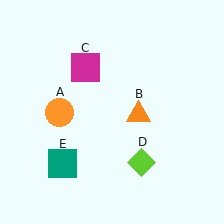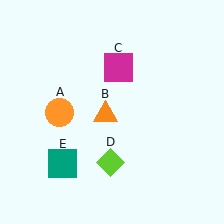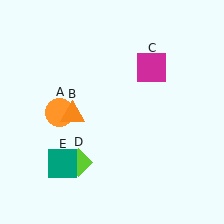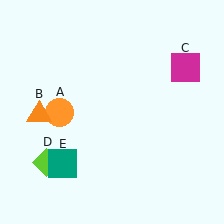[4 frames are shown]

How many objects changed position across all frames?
3 objects changed position: orange triangle (object B), magenta square (object C), lime diamond (object D).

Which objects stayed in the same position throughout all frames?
Orange circle (object A) and teal square (object E) remained stationary.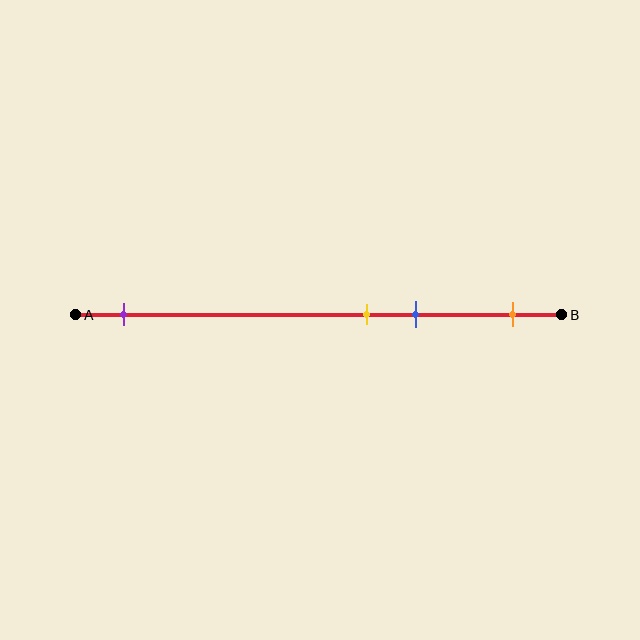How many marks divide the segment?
There are 4 marks dividing the segment.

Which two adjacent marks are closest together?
The yellow and blue marks are the closest adjacent pair.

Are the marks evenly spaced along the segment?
No, the marks are not evenly spaced.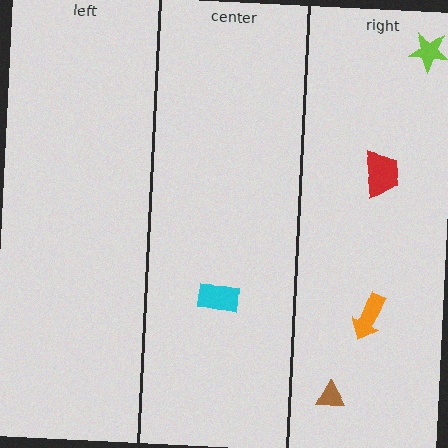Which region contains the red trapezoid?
The right region.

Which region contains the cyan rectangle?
The center region.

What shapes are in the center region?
The cyan rectangle.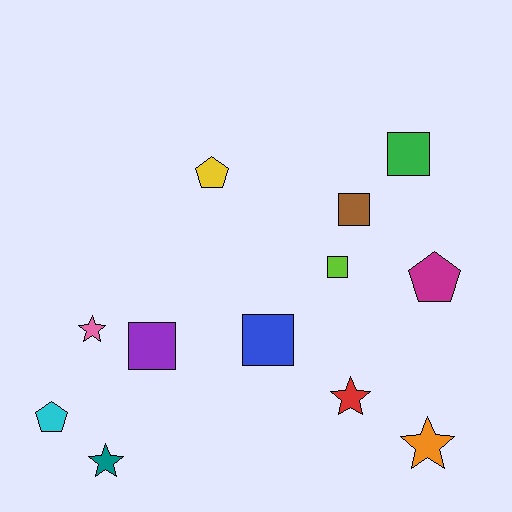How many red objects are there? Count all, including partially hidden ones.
There is 1 red object.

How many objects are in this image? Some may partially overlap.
There are 12 objects.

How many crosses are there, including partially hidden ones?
There are no crosses.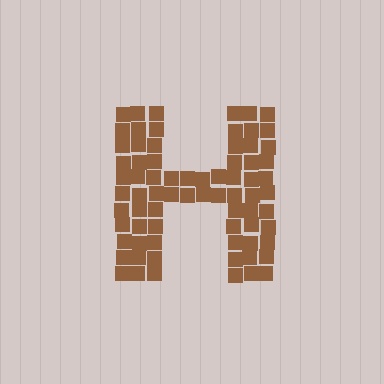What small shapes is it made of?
It is made of small squares.